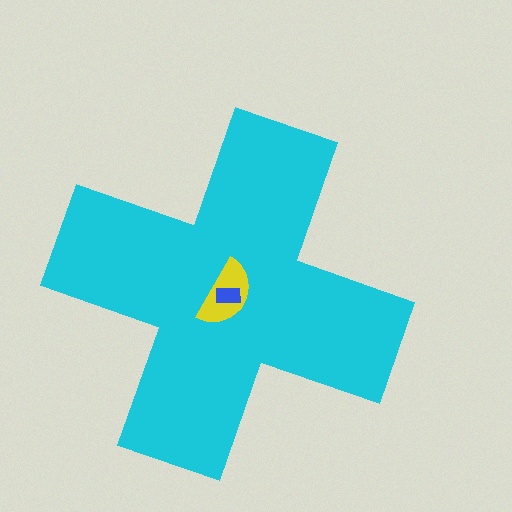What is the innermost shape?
The blue rectangle.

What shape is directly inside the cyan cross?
The yellow semicircle.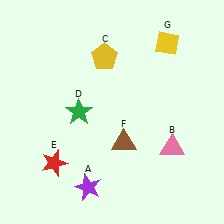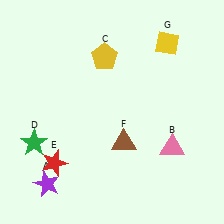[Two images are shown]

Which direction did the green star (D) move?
The green star (D) moved left.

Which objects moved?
The objects that moved are: the purple star (A), the green star (D).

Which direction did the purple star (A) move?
The purple star (A) moved left.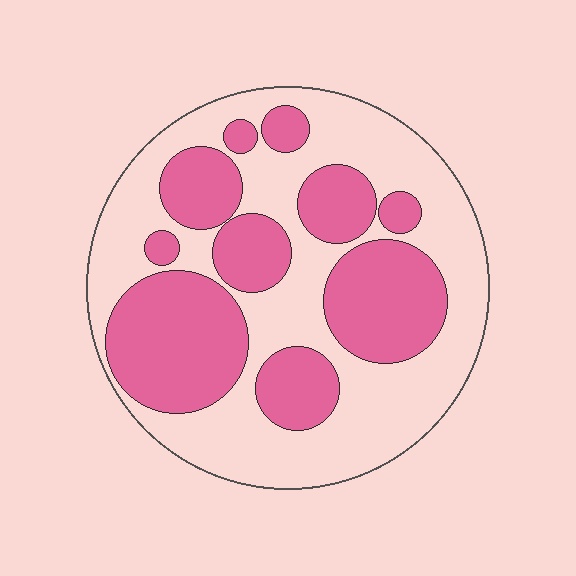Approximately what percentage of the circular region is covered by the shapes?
Approximately 45%.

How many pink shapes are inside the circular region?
10.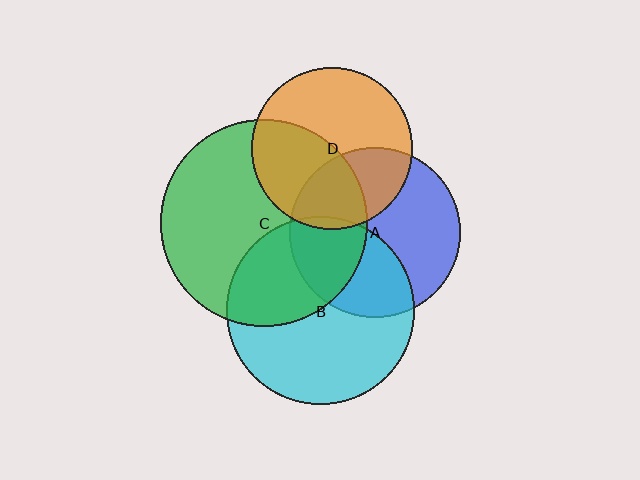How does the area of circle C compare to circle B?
Approximately 1.2 times.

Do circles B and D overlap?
Yes.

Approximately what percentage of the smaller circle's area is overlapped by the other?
Approximately 5%.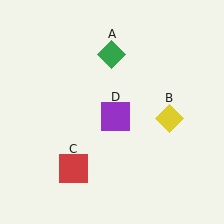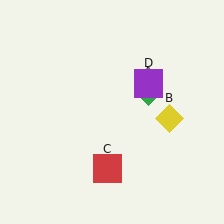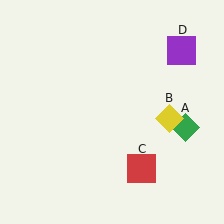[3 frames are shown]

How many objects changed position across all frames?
3 objects changed position: green diamond (object A), red square (object C), purple square (object D).